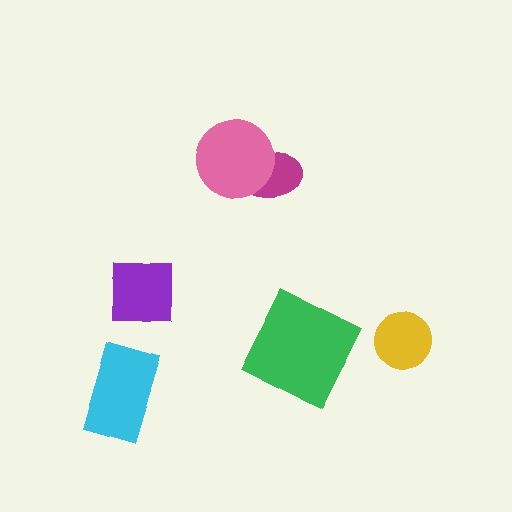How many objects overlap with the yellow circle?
0 objects overlap with the yellow circle.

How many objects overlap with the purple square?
0 objects overlap with the purple square.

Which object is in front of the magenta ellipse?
The pink circle is in front of the magenta ellipse.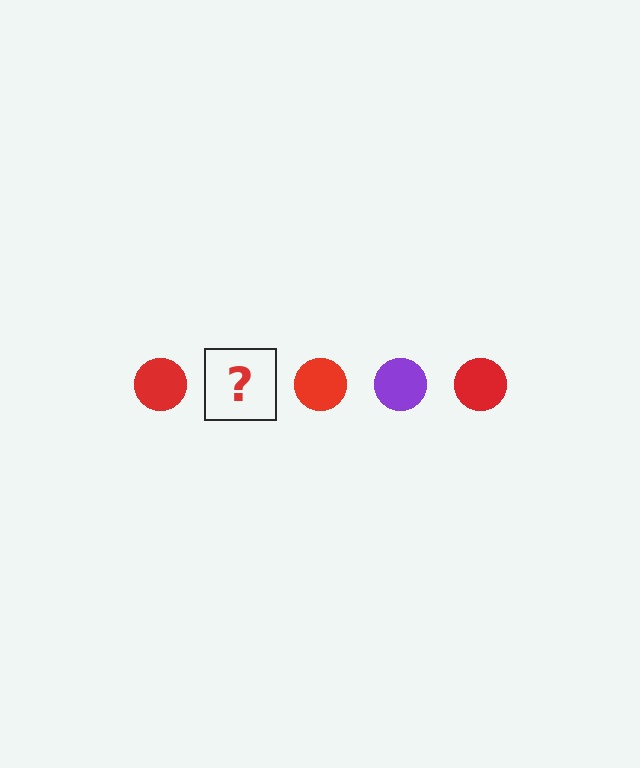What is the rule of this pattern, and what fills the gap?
The rule is that the pattern cycles through red, purple circles. The gap should be filled with a purple circle.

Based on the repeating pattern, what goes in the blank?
The blank should be a purple circle.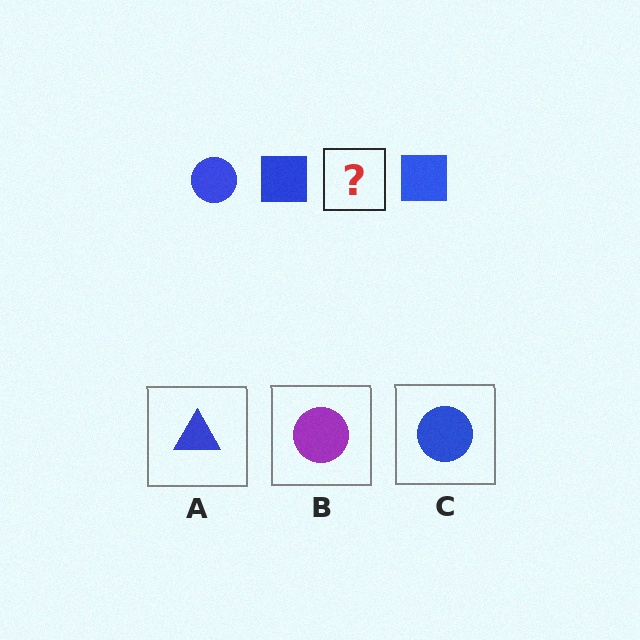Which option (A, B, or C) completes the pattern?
C.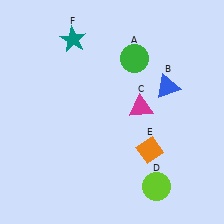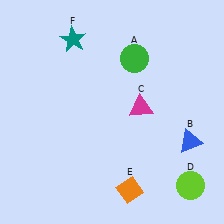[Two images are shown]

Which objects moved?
The objects that moved are: the blue triangle (B), the lime circle (D), the orange diamond (E).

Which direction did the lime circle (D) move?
The lime circle (D) moved right.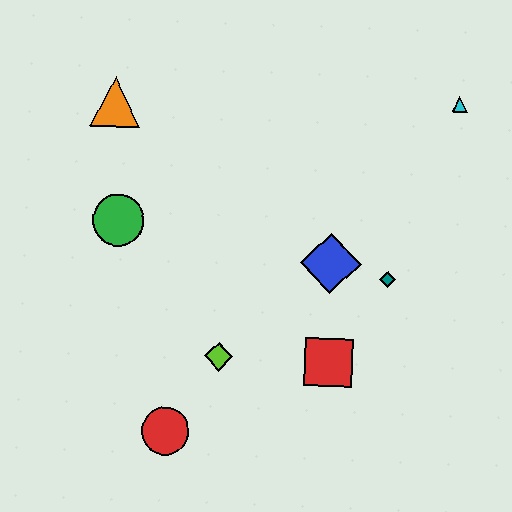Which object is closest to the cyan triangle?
The teal diamond is closest to the cyan triangle.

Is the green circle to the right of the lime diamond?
No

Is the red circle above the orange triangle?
No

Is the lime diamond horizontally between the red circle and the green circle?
No